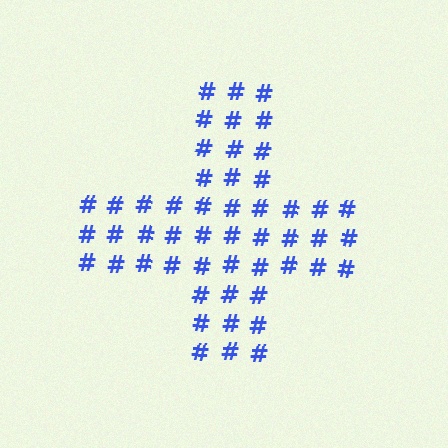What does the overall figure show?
The overall figure shows a cross.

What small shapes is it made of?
It is made of small hash symbols.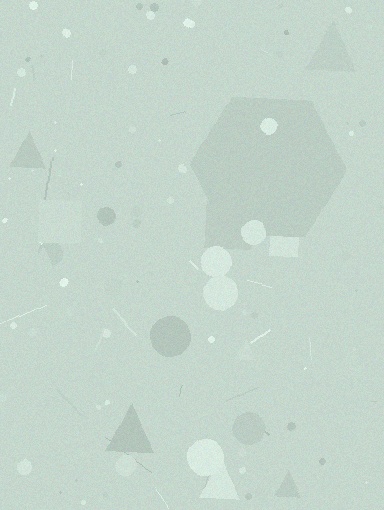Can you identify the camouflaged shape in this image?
The camouflaged shape is a hexagon.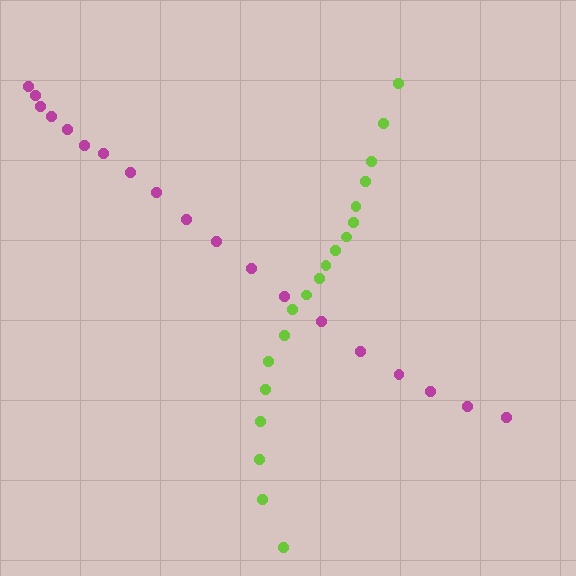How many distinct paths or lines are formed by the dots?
There are 2 distinct paths.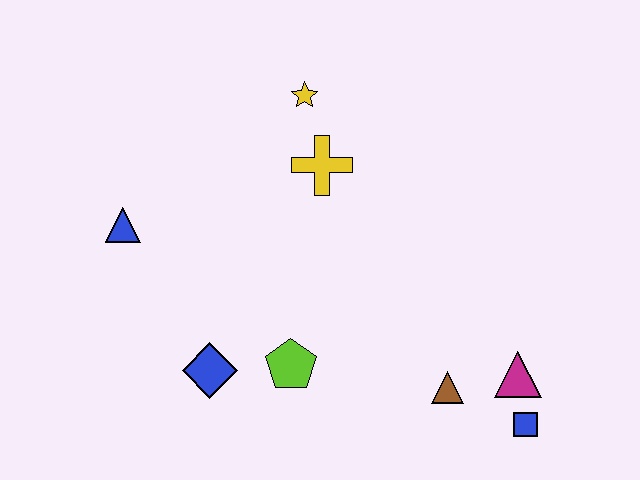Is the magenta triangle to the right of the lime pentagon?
Yes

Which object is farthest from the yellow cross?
The blue square is farthest from the yellow cross.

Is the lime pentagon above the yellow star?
No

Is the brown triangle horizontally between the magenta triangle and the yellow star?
Yes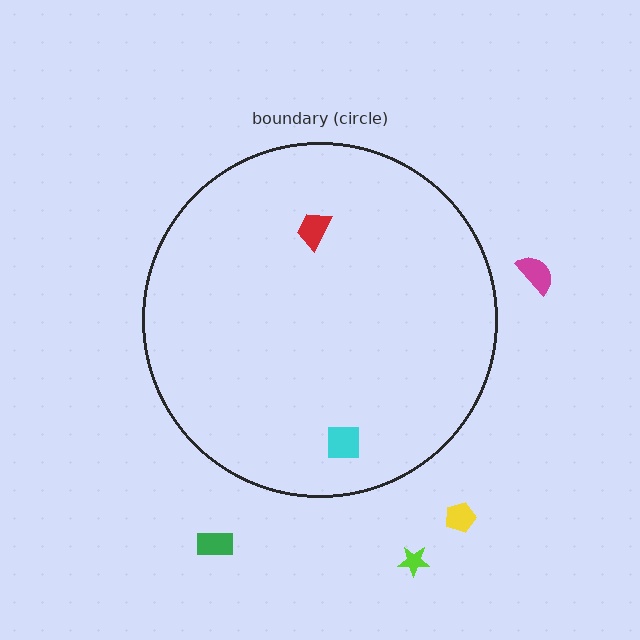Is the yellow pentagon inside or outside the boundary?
Outside.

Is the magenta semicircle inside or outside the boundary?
Outside.